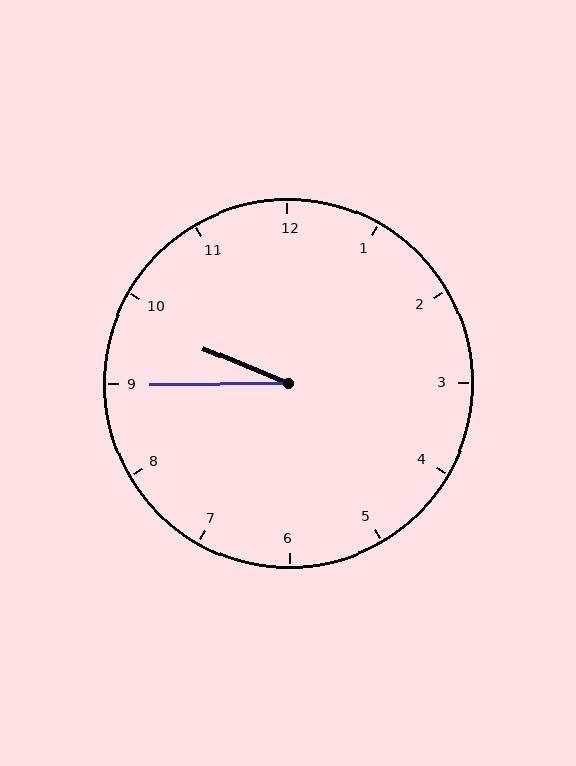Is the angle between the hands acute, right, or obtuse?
It is acute.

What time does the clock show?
9:45.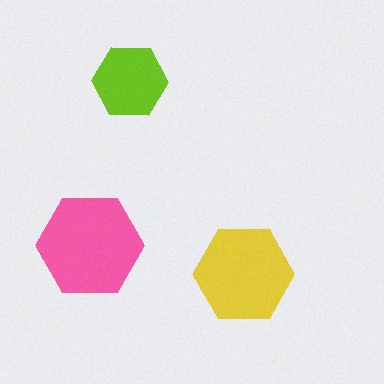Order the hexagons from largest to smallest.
the pink one, the yellow one, the lime one.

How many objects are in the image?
There are 3 objects in the image.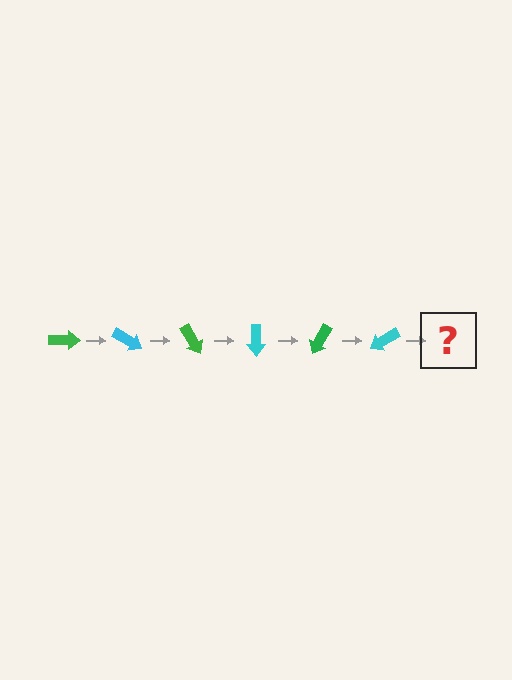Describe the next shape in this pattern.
It should be a green arrow, rotated 180 degrees from the start.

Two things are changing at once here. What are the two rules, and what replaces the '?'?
The two rules are that it rotates 30 degrees each step and the color cycles through green and cyan. The '?' should be a green arrow, rotated 180 degrees from the start.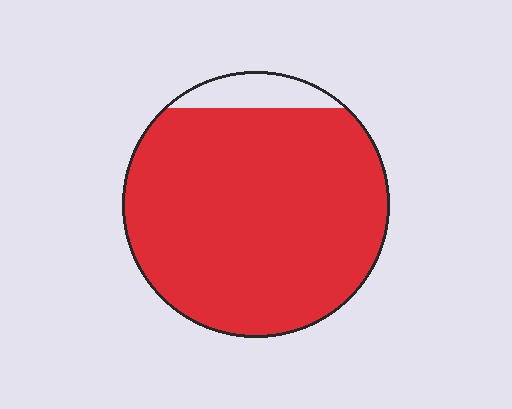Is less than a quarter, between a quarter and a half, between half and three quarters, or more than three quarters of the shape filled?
More than three quarters.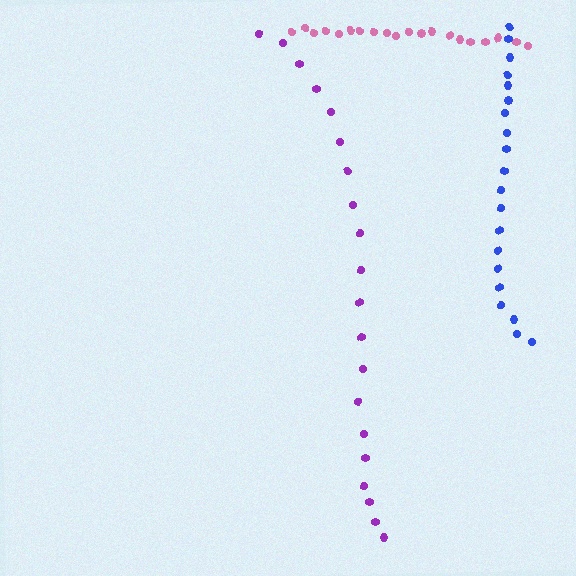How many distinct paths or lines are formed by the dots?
There are 3 distinct paths.